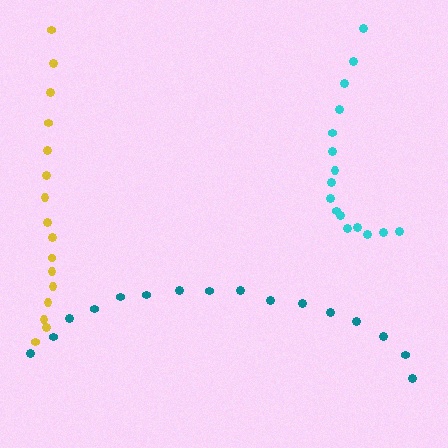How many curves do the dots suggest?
There are 3 distinct paths.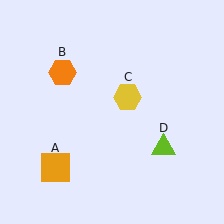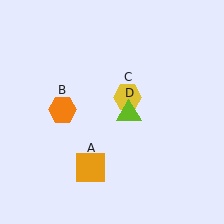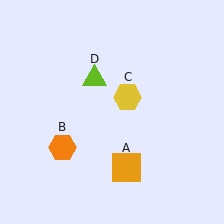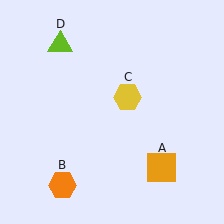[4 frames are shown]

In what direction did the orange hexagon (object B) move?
The orange hexagon (object B) moved down.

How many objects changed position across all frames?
3 objects changed position: orange square (object A), orange hexagon (object B), lime triangle (object D).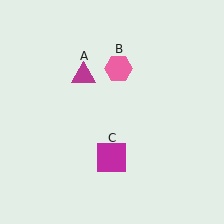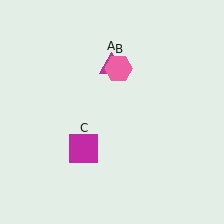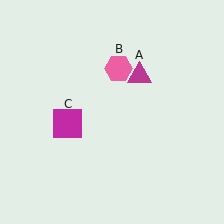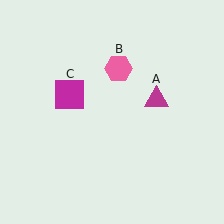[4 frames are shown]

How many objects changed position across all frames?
2 objects changed position: magenta triangle (object A), magenta square (object C).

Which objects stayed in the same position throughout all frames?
Pink hexagon (object B) remained stationary.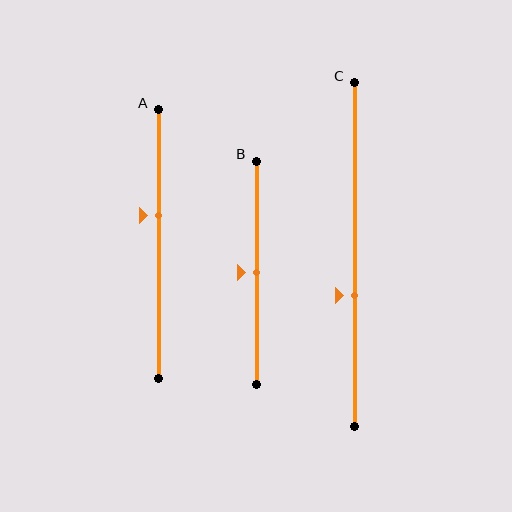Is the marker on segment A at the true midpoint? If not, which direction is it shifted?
No, the marker on segment A is shifted upward by about 10% of the segment length.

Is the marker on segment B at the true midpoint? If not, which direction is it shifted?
Yes, the marker on segment B is at the true midpoint.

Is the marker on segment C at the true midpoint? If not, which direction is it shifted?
No, the marker on segment C is shifted downward by about 12% of the segment length.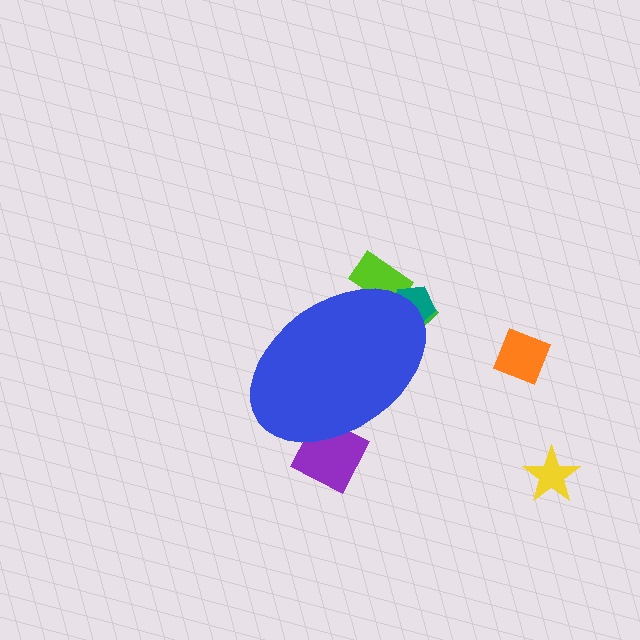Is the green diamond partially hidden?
Yes, the green diamond is partially hidden behind the blue ellipse.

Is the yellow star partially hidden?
No, the yellow star is fully visible.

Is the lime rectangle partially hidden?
Yes, the lime rectangle is partially hidden behind the blue ellipse.